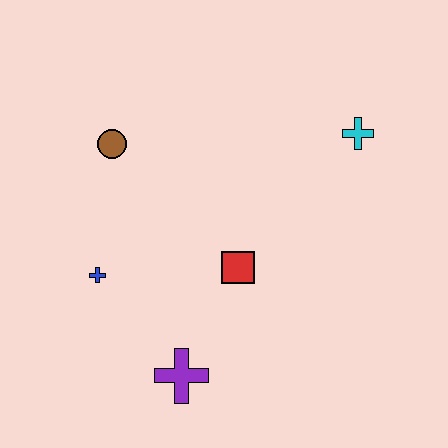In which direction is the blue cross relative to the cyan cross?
The blue cross is to the left of the cyan cross.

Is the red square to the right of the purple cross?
Yes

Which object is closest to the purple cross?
The red square is closest to the purple cross.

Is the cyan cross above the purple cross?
Yes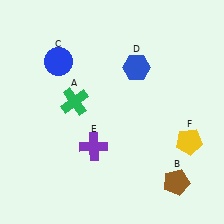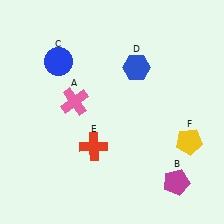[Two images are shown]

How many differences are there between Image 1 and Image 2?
There are 3 differences between the two images.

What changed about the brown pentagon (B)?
In Image 1, B is brown. In Image 2, it changed to magenta.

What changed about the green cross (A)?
In Image 1, A is green. In Image 2, it changed to pink.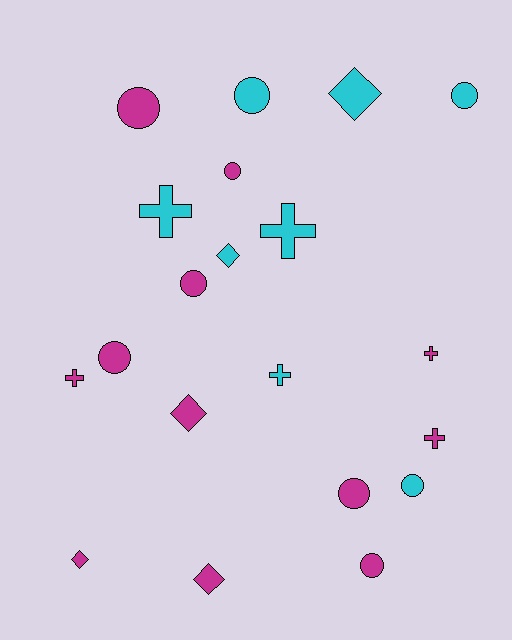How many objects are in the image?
There are 20 objects.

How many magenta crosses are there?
There are 3 magenta crosses.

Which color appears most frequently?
Magenta, with 12 objects.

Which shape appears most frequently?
Circle, with 9 objects.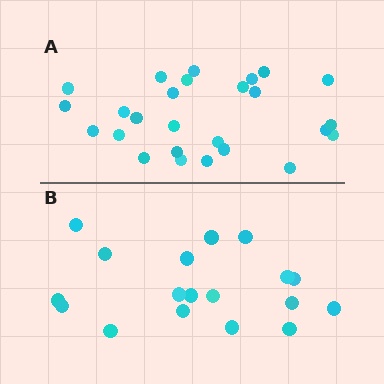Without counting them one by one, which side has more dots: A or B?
Region A (the top region) has more dots.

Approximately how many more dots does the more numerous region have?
Region A has roughly 8 or so more dots than region B.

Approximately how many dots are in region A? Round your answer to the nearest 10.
About 30 dots. (The exact count is 26, which rounds to 30.)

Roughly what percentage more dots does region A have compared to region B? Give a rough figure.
About 45% more.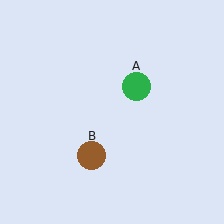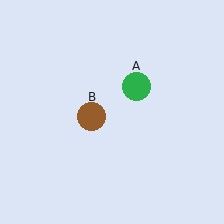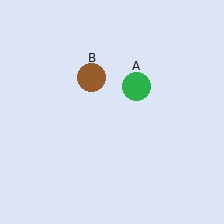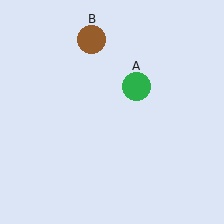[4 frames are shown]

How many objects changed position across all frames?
1 object changed position: brown circle (object B).